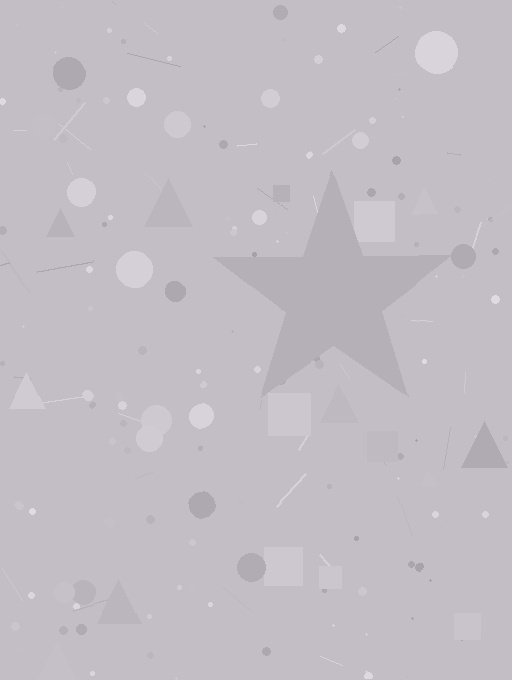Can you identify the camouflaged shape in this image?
The camouflaged shape is a star.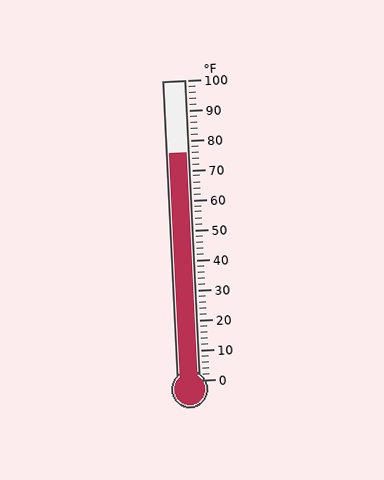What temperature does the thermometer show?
The thermometer shows approximately 76°F.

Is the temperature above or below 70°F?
The temperature is above 70°F.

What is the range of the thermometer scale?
The thermometer scale ranges from 0°F to 100°F.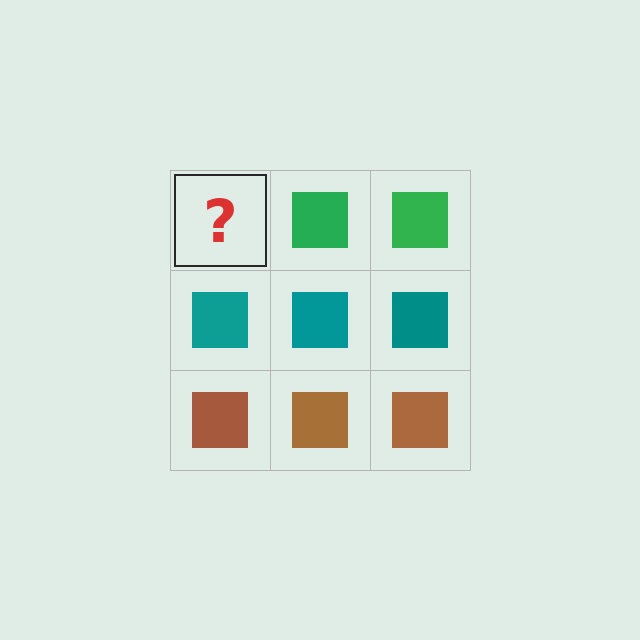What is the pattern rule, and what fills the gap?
The rule is that each row has a consistent color. The gap should be filled with a green square.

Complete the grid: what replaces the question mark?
The question mark should be replaced with a green square.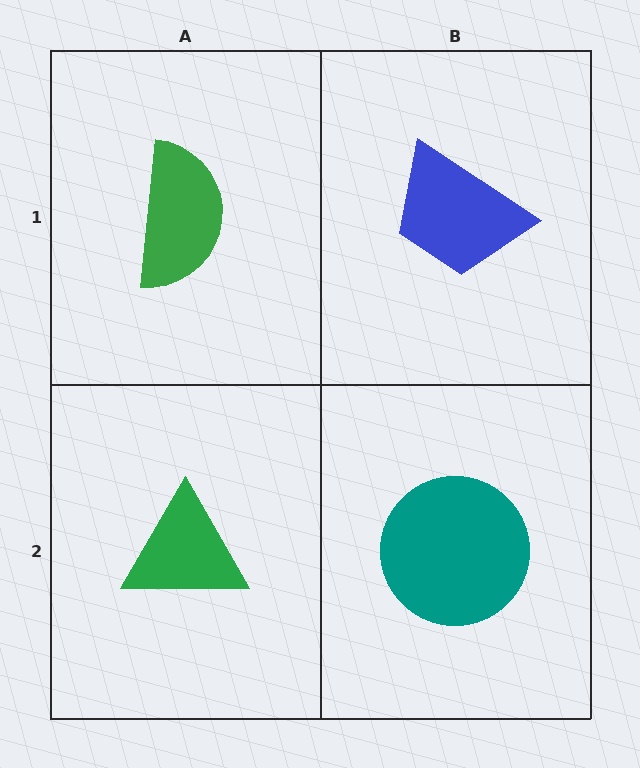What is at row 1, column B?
A blue trapezoid.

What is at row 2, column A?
A green triangle.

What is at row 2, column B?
A teal circle.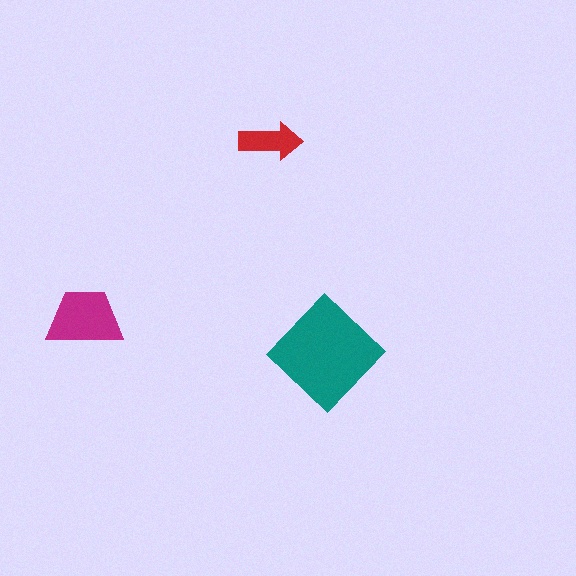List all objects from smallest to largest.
The red arrow, the magenta trapezoid, the teal diamond.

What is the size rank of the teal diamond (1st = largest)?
1st.